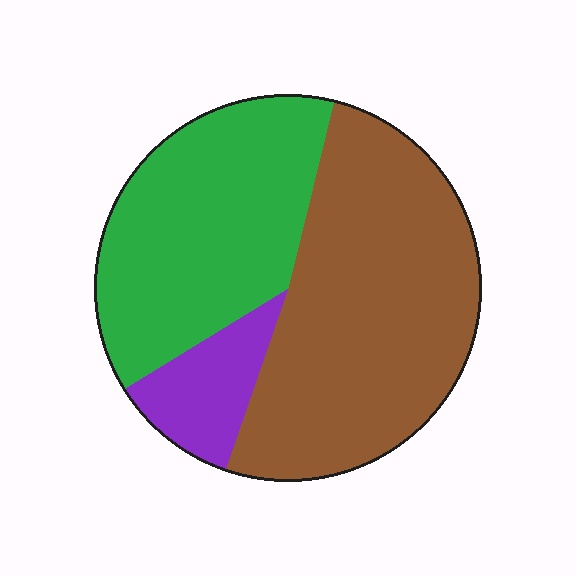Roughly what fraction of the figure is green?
Green takes up about three eighths (3/8) of the figure.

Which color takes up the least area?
Purple, at roughly 10%.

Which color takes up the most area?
Brown, at roughly 50%.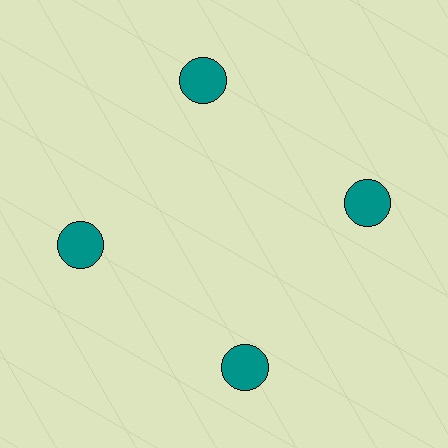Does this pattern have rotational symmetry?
Yes, this pattern has 4-fold rotational symmetry. It looks the same after rotating 90 degrees around the center.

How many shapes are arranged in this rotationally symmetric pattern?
There are 4 shapes, arranged in 4 groups of 1.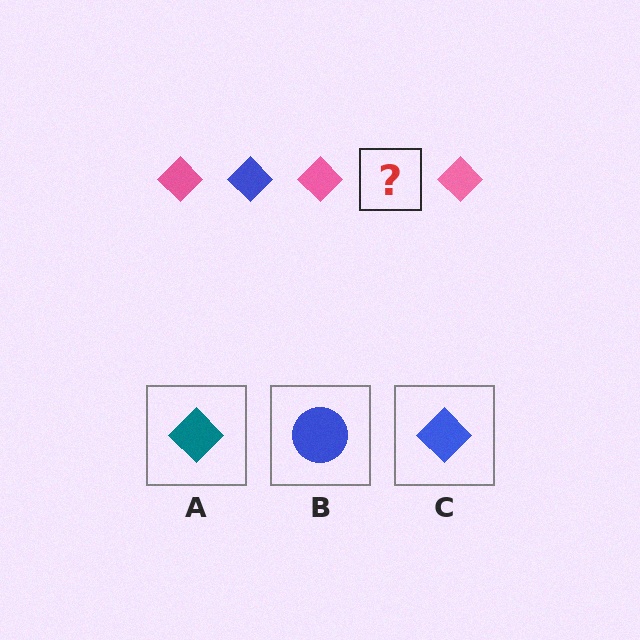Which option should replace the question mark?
Option C.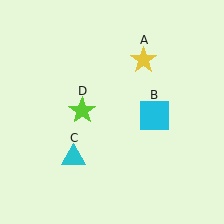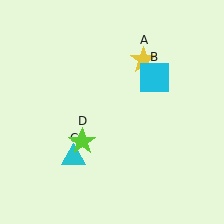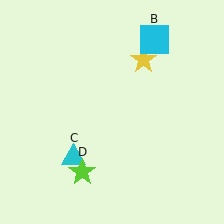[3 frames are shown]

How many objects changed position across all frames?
2 objects changed position: cyan square (object B), lime star (object D).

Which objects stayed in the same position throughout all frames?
Yellow star (object A) and cyan triangle (object C) remained stationary.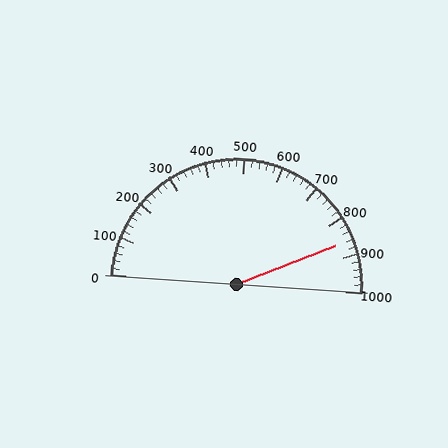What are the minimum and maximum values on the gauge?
The gauge ranges from 0 to 1000.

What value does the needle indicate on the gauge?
The needle indicates approximately 860.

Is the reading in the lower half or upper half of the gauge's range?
The reading is in the upper half of the range (0 to 1000).